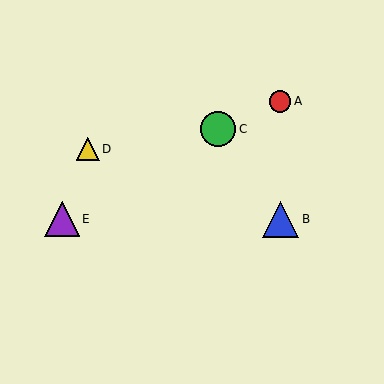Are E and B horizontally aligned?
Yes, both are at y≈219.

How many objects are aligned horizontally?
2 objects (B, E) are aligned horizontally.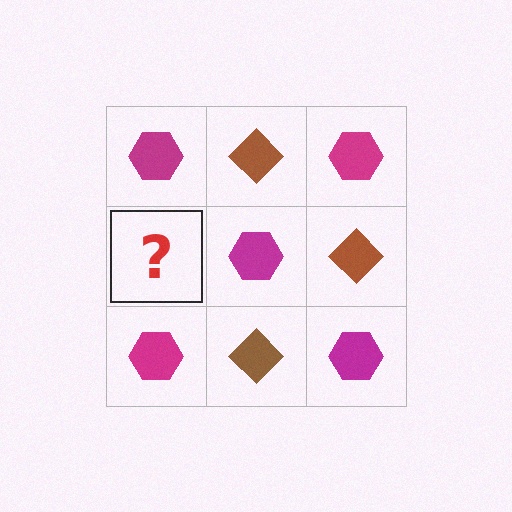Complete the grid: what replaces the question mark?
The question mark should be replaced with a brown diamond.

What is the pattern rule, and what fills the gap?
The rule is that it alternates magenta hexagon and brown diamond in a checkerboard pattern. The gap should be filled with a brown diamond.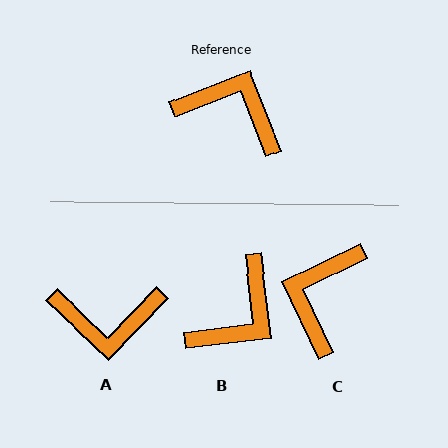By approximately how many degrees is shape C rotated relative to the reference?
Approximately 94 degrees counter-clockwise.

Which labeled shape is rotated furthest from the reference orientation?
A, about 155 degrees away.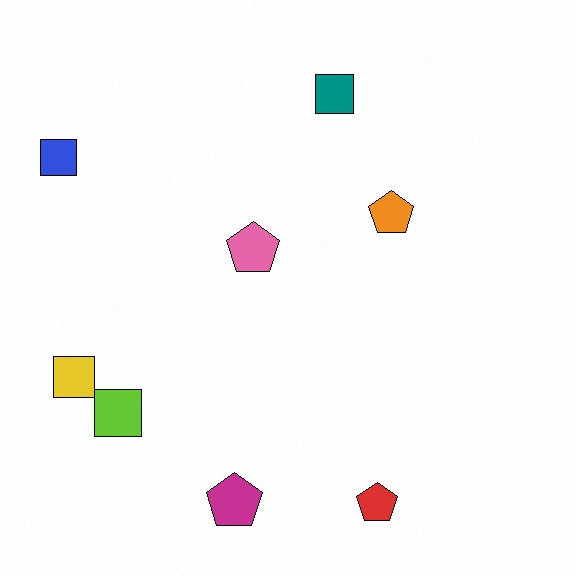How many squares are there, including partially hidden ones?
There are 4 squares.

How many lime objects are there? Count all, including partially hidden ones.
There is 1 lime object.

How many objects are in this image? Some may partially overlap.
There are 8 objects.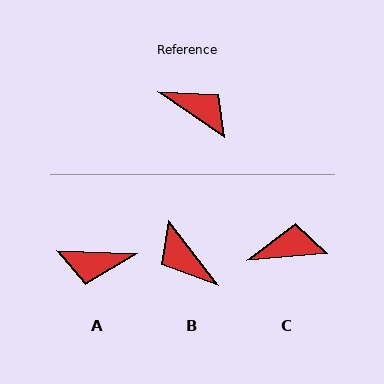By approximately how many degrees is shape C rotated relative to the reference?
Approximately 39 degrees counter-clockwise.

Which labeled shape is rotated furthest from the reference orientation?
B, about 163 degrees away.